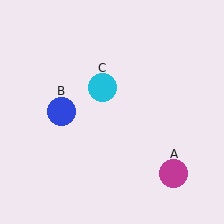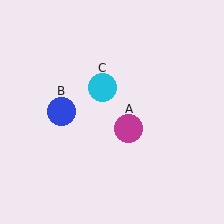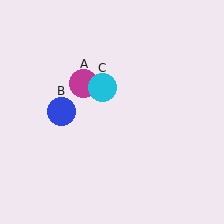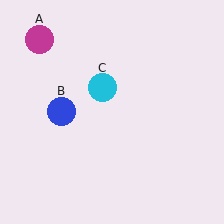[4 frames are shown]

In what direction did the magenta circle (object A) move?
The magenta circle (object A) moved up and to the left.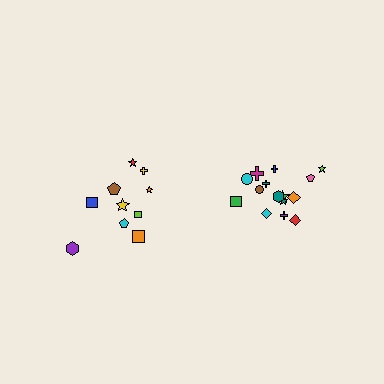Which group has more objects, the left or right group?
The right group.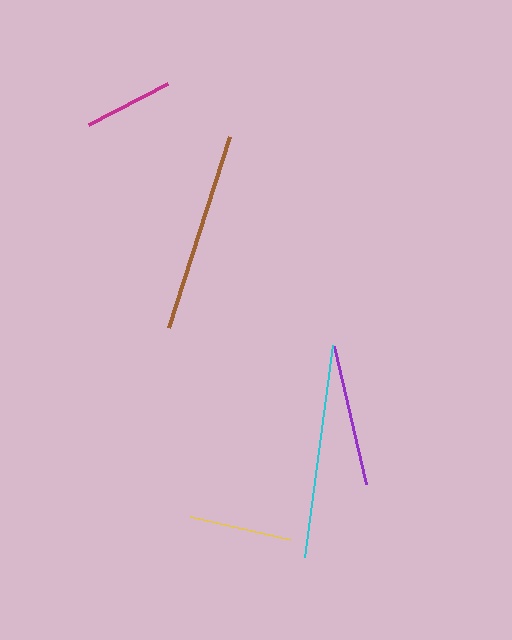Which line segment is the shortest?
The magenta line is the shortest at approximately 90 pixels.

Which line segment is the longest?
The cyan line is the longest at approximately 213 pixels.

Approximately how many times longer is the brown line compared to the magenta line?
The brown line is approximately 2.2 times the length of the magenta line.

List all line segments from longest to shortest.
From longest to shortest: cyan, brown, purple, yellow, magenta.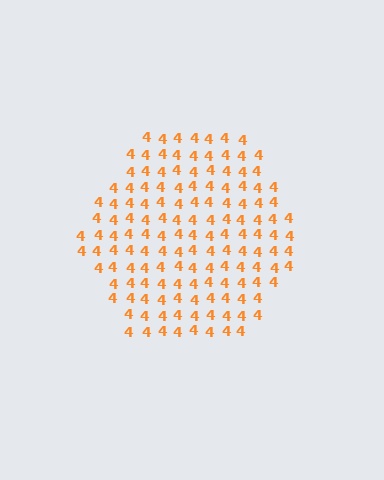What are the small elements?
The small elements are digit 4's.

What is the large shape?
The large shape is a hexagon.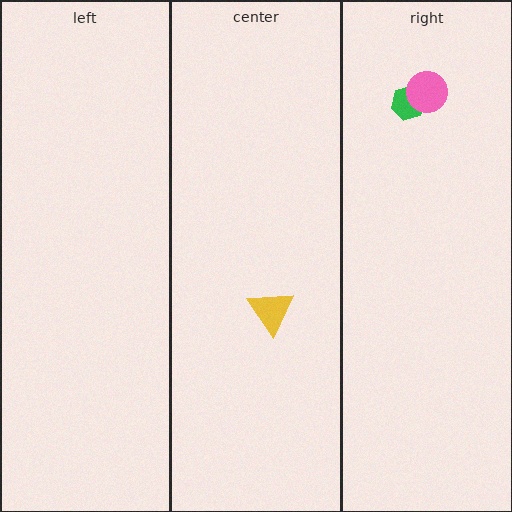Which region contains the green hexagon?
The right region.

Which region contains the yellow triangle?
The center region.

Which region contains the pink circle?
The right region.